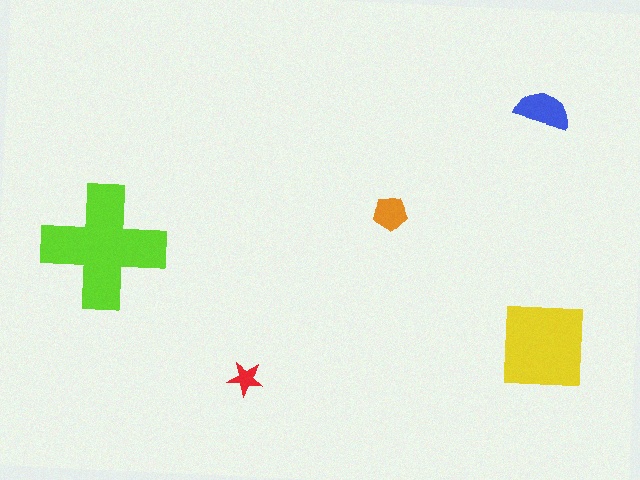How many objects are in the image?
There are 5 objects in the image.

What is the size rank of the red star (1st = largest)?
5th.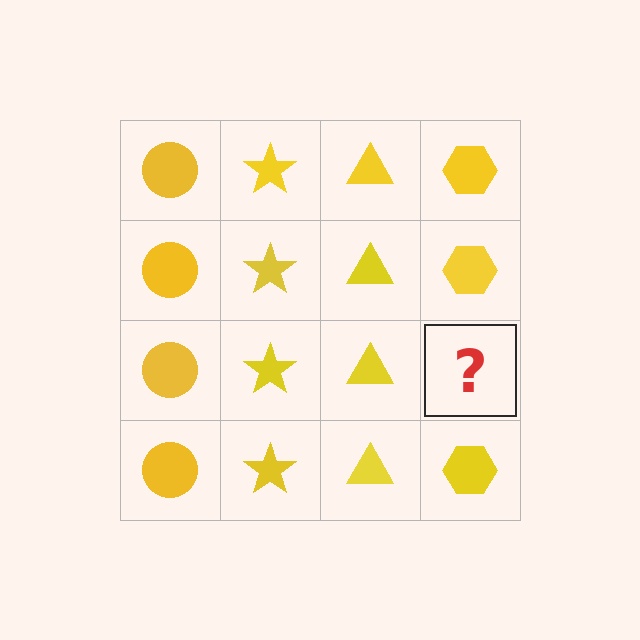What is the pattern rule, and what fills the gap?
The rule is that each column has a consistent shape. The gap should be filled with a yellow hexagon.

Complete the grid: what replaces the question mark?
The question mark should be replaced with a yellow hexagon.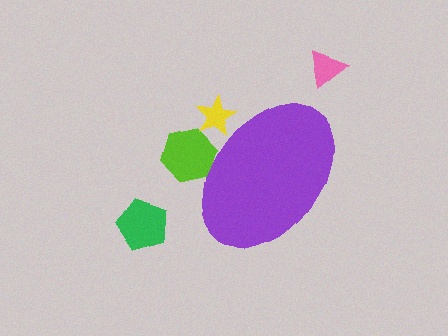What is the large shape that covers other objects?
A purple ellipse.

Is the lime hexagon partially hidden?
Yes, the lime hexagon is partially hidden behind the purple ellipse.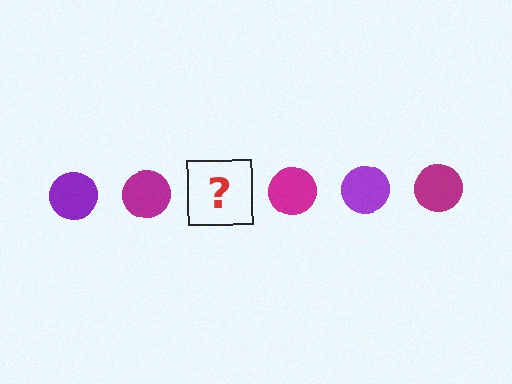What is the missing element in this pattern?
The missing element is a purple circle.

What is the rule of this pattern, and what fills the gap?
The rule is that the pattern cycles through purple, magenta circles. The gap should be filled with a purple circle.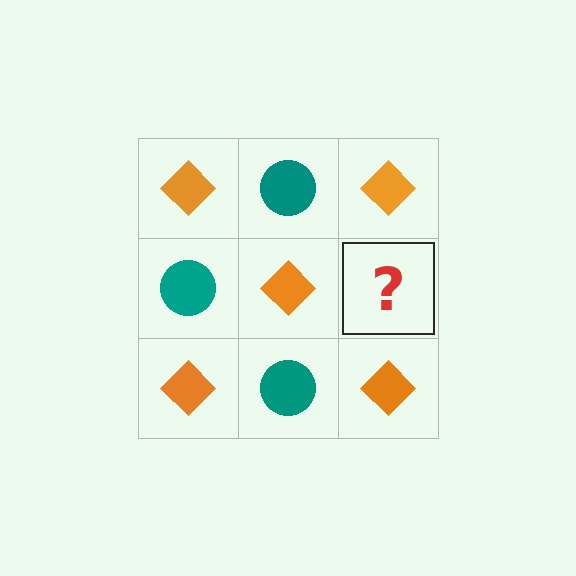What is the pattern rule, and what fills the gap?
The rule is that it alternates orange diamond and teal circle in a checkerboard pattern. The gap should be filled with a teal circle.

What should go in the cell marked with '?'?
The missing cell should contain a teal circle.